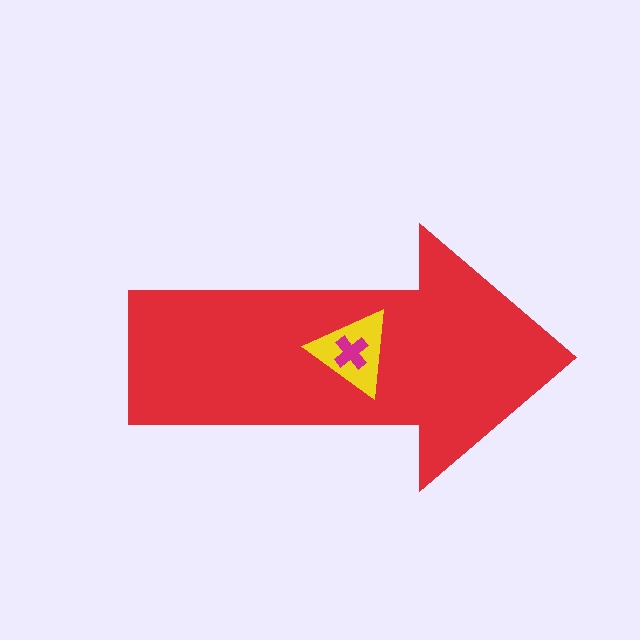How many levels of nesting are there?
3.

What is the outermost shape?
The red arrow.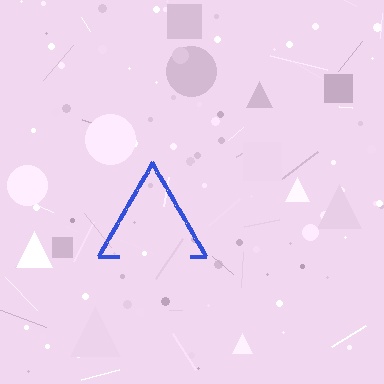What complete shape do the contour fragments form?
The contour fragments form a triangle.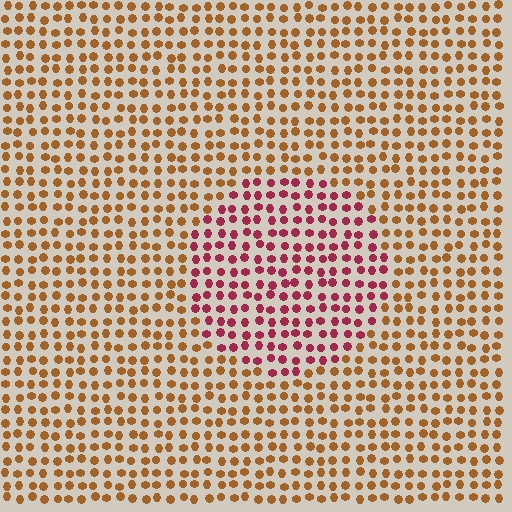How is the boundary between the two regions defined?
The boundary is defined purely by a slight shift in hue (about 47 degrees). Spacing, size, and orientation are identical on both sides.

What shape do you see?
I see a circle.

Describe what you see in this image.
The image is filled with small brown elements in a uniform arrangement. A circle-shaped region is visible where the elements are tinted to a slightly different hue, forming a subtle color boundary.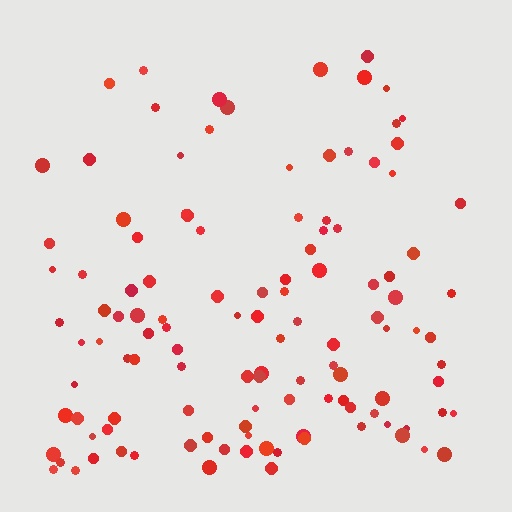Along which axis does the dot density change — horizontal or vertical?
Vertical.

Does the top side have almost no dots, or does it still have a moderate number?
Still a moderate number, just noticeably fewer than the bottom.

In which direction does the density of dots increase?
From top to bottom, with the bottom side densest.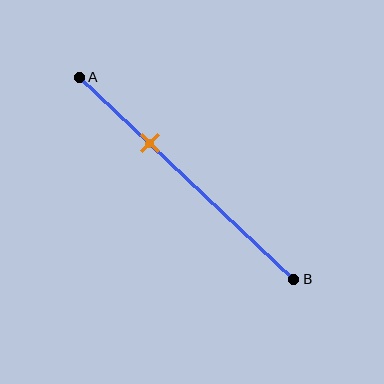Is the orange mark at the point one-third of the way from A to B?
Yes, the mark is approximately at the one-third point.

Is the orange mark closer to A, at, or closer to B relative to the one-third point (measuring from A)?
The orange mark is approximately at the one-third point of segment AB.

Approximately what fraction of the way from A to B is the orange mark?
The orange mark is approximately 35% of the way from A to B.